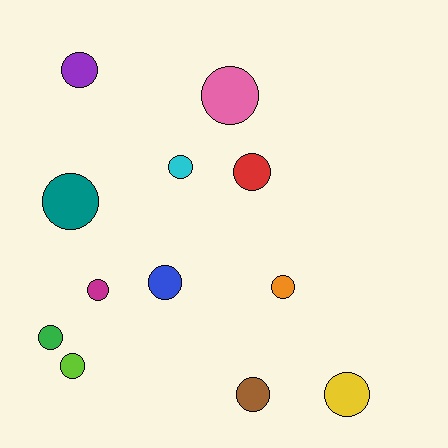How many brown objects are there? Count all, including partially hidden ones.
There is 1 brown object.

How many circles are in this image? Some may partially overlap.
There are 12 circles.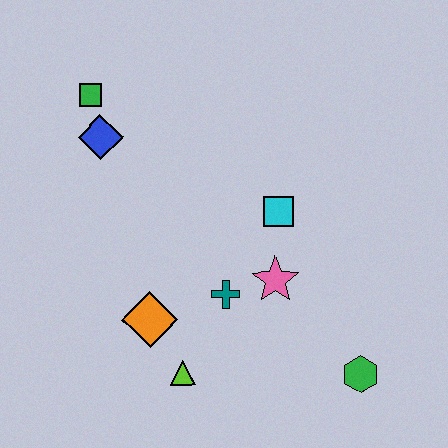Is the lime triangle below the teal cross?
Yes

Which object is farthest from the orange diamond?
The green square is farthest from the orange diamond.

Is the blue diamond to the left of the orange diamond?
Yes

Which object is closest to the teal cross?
The pink star is closest to the teal cross.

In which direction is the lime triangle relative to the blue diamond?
The lime triangle is below the blue diamond.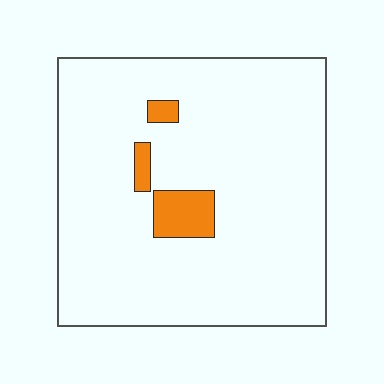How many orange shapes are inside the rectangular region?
3.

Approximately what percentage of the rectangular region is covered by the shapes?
Approximately 5%.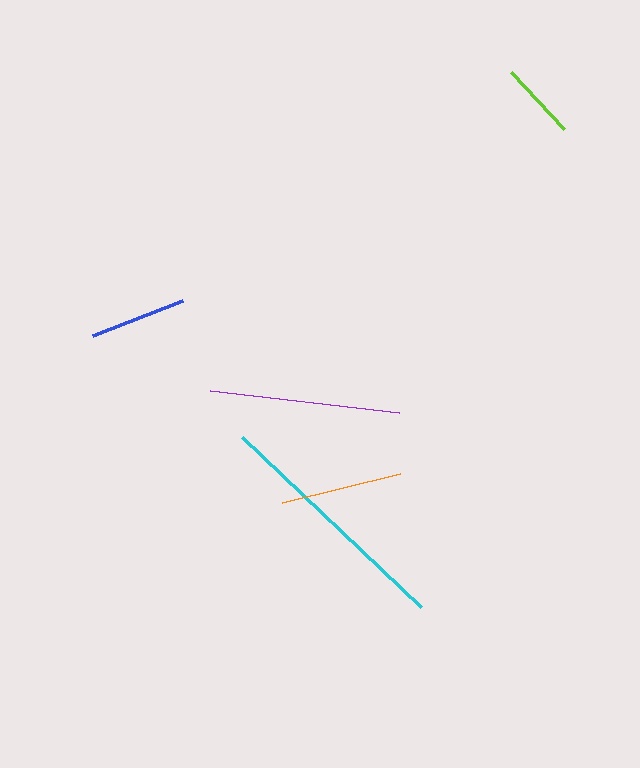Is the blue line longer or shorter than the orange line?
The orange line is longer than the blue line.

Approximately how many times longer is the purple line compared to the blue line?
The purple line is approximately 2.0 times the length of the blue line.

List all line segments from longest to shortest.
From longest to shortest: cyan, purple, orange, blue, lime.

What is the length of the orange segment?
The orange segment is approximately 122 pixels long.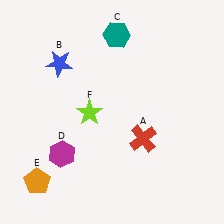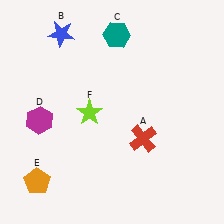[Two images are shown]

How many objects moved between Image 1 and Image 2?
2 objects moved between the two images.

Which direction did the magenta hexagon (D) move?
The magenta hexagon (D) moved up.